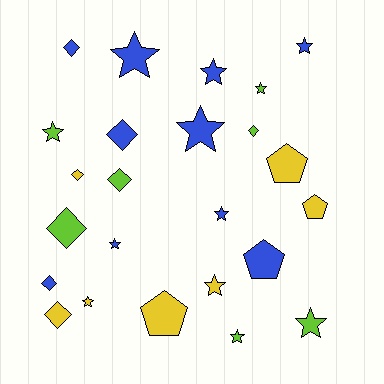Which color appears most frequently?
Blue, with 10 objects.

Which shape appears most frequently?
Star, with 12 objects.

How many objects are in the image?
There are 24 objects.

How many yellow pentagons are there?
There are 3 yellow pentagons.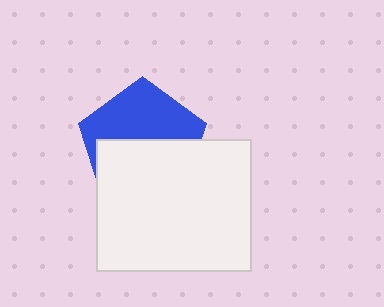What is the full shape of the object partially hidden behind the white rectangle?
The partially hidden object is a blue pentagon.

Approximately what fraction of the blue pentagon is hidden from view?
Roughly 52% of the blue pentagon is hidden behind the white rectangle.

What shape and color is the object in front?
The object in front is a white rectangle.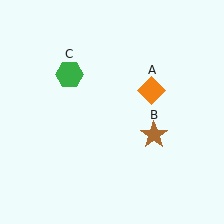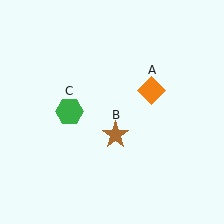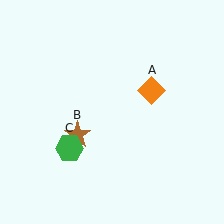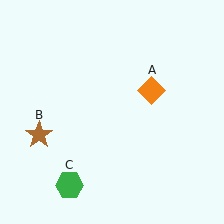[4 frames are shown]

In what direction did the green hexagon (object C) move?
The green hexagon (object C) moved down.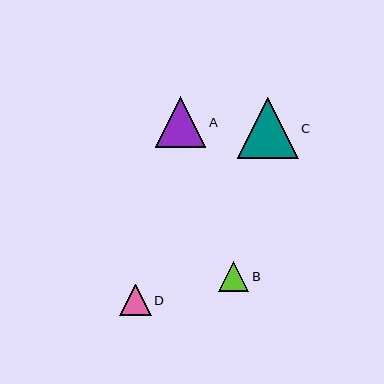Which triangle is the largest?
Triangle C is the largest with a size of approximately 61 pixels.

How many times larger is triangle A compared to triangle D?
Triangle A is approximately 1.6 times the size of triangle D.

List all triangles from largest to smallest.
From largest to smallest: C, A, D, B.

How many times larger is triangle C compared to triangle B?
Triangle C is approximately 2.0 times the size of triangle B.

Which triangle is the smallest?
Triangle B is the smallest with a size of approximately 30 pixels.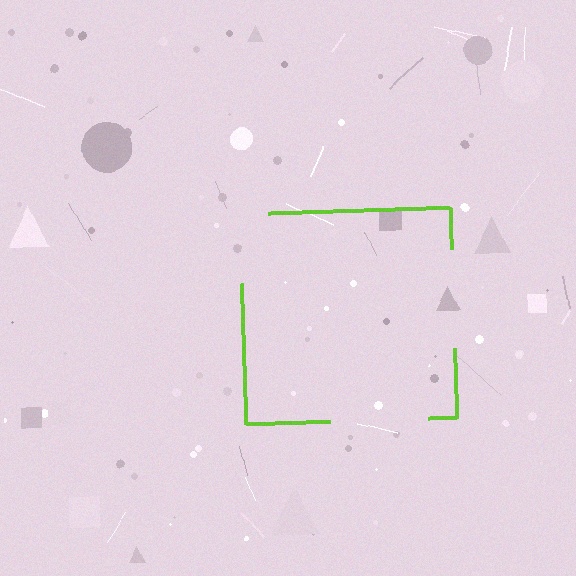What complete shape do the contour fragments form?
The contour fragments form a square.